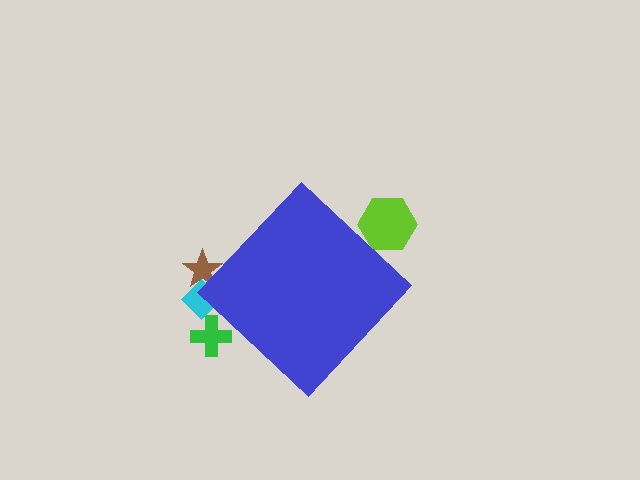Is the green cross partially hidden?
Yes, the green cross is partially hidden behind the blue diamond.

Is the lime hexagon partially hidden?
Yes, the lime hexagon is partially hidden behind the blue diamond.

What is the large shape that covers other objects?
A blue diamond.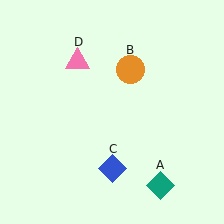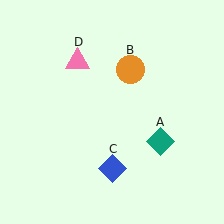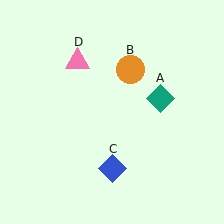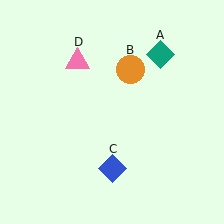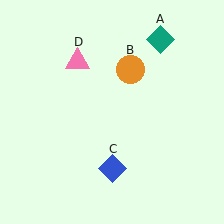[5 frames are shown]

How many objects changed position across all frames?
1 object changed position: teal diamond (object A).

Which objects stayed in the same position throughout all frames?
Orange circle (object B) and blue diamond (object C) and pink triangle (object D) remained stationary.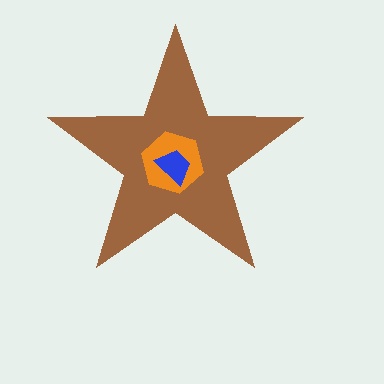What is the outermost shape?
The brown star.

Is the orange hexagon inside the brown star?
Yes.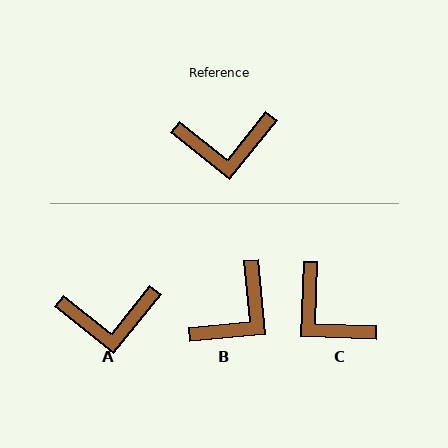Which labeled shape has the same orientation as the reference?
A.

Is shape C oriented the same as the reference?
No, it is off by about 53 degrees.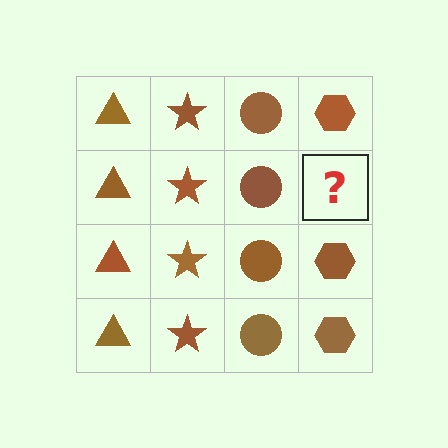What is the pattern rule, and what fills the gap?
The rule is that each column has a consistent shape. The gap should be filled with a brown hexagon.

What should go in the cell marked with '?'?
The missing cell should contain a brown hexagon.